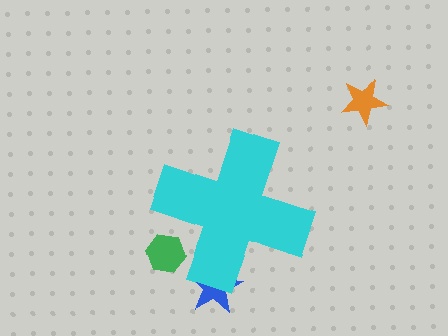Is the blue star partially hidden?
Yes, the blue star is partially hidden behind the cyan cross.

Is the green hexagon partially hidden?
Yes, the green hexagon is partially hidden behind the cyan cross.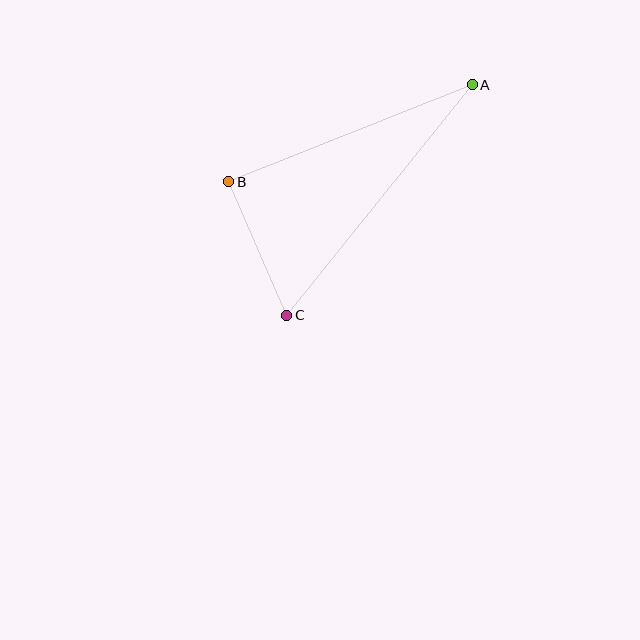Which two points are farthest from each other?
Points A and C are farthest from each other.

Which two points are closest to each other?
Points B and C are closest to each other.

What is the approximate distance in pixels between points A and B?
The distance between A and B is approximately 262 pixels.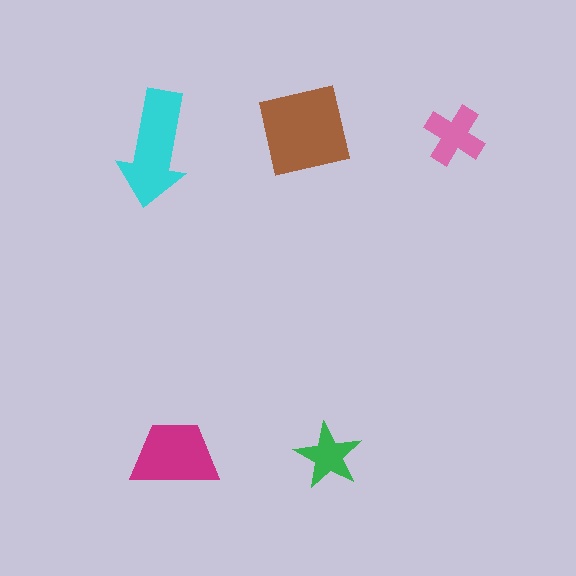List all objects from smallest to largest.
The green star, the pink cross, the magenta trapezoid, the cyan arrow, the brown square.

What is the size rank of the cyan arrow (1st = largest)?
2nd.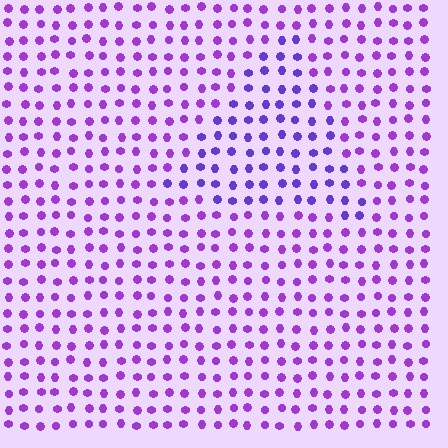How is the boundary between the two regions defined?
The boundary is defined purely by a slight shift in hue (about 22 degrees). Spacing, size, and orientation are identical on both sides.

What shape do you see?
I see a triangle.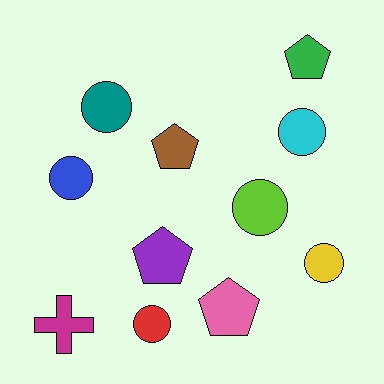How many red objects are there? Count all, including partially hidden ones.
There is 1 red object.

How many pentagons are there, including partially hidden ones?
There are 4 pentagons.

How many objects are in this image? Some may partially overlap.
There are 11 objects.